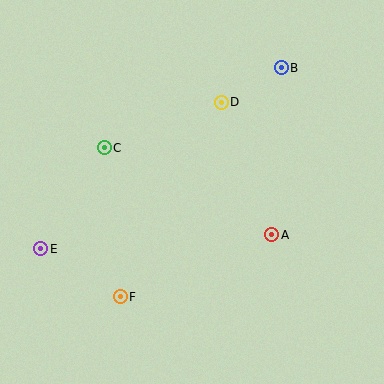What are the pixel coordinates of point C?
Point C is at (104, 148).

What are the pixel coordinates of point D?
Point D is at (221, 102).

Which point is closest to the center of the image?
Point A at (272, 235) is closest to the center.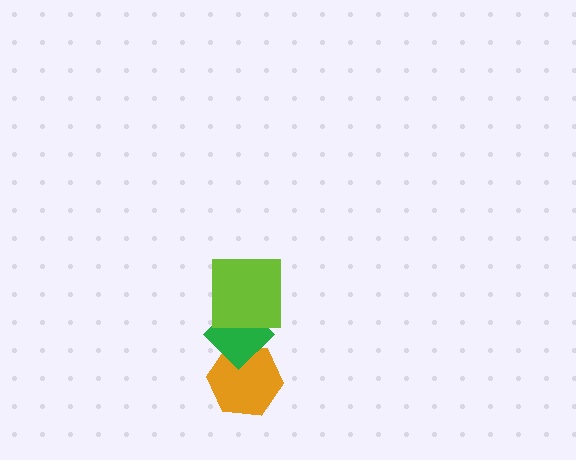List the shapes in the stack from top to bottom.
From top to bottom: the lime square, the green diamond, the orange hexagon.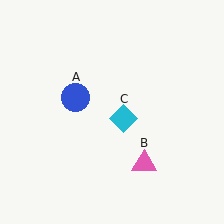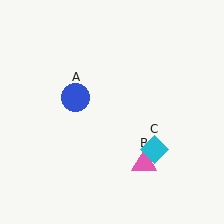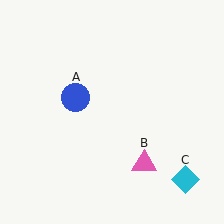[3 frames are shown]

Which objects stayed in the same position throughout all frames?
Blue circle (object A) and pink triangle (object B) remained stationary.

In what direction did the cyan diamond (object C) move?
The cyan diamond (object C) moved down and to the right.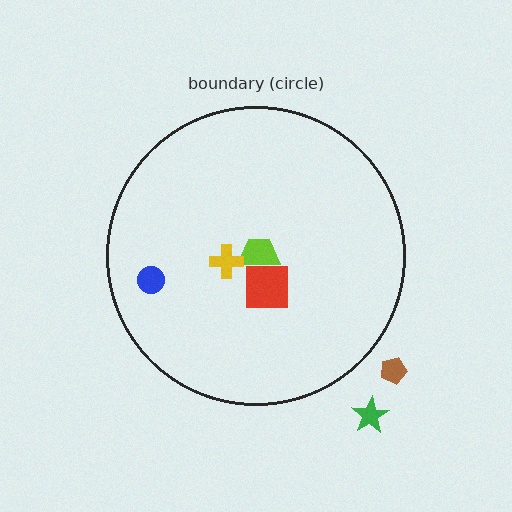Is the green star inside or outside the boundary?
Outside.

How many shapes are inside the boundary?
4 inside, 2 outside.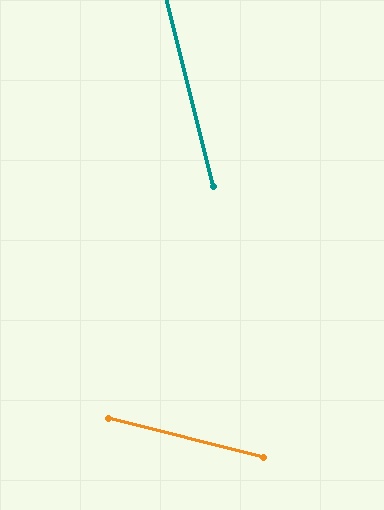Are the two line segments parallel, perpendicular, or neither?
Neither parallel nor perpendicular — they differ by about 62°.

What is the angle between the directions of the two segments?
Approximately 62 degrees.